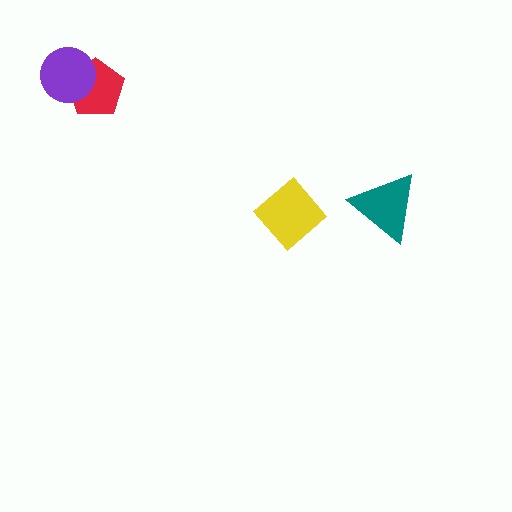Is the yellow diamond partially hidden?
No, no other shape covers it.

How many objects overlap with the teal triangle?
0 objects overlap with the teal triangle.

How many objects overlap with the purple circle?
1 object overlaps with the purple circle.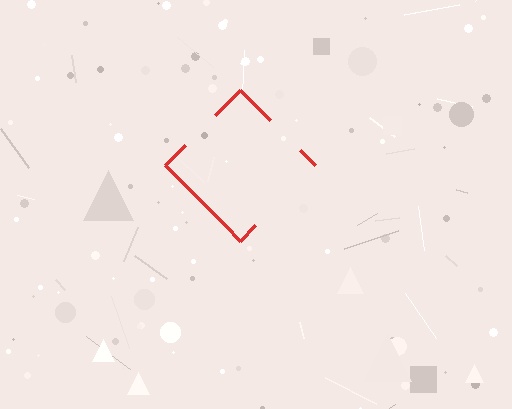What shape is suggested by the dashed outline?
The dashed outline suggests a diamond.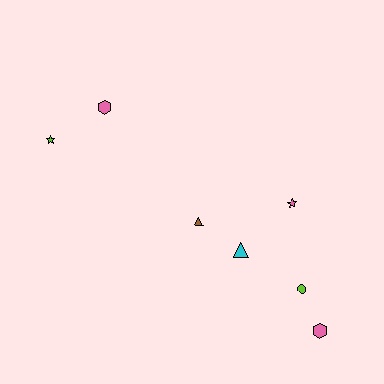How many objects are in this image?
There are 7 objects.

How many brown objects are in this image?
There is 1 brown object.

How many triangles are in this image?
There are 2 triangles.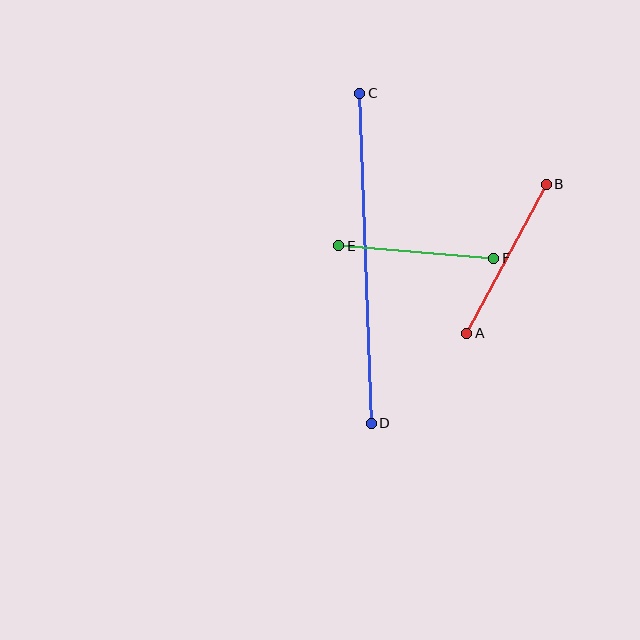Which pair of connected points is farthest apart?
Points C and D are farthest apart.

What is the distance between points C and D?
The distance is approximately 330 pixels.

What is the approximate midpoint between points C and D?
The midpoint is at approximately (365, 258) pixels.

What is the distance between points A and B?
The distance is approximately 169 pixels.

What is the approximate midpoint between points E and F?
The midpoint is at approximately (416, 252) pixels.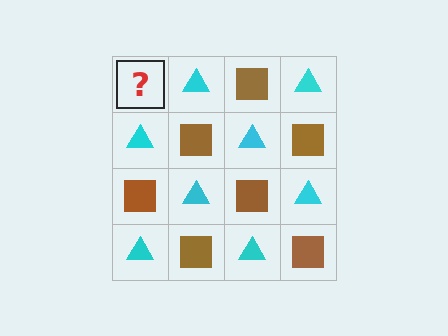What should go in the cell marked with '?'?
The missing cell should contain a brown square.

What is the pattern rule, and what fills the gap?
The rule is that it alternates brown square and cyan triangle in a checkerboard pattern. The gap should be filled with a brown square.